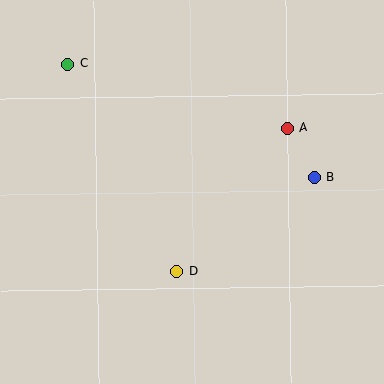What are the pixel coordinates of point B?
Point B is at (314, 178).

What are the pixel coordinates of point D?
Point D is at (177, 272).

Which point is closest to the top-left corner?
Point C is closest to the top-left corner.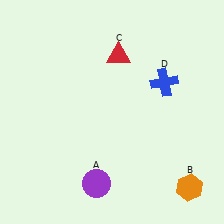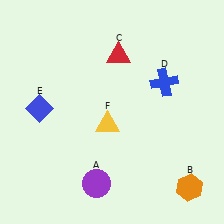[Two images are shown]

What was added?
A blue diamond (E), a yellow triangle (F) were added in Image 2.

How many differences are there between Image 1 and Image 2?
There are 2 differences between the two images.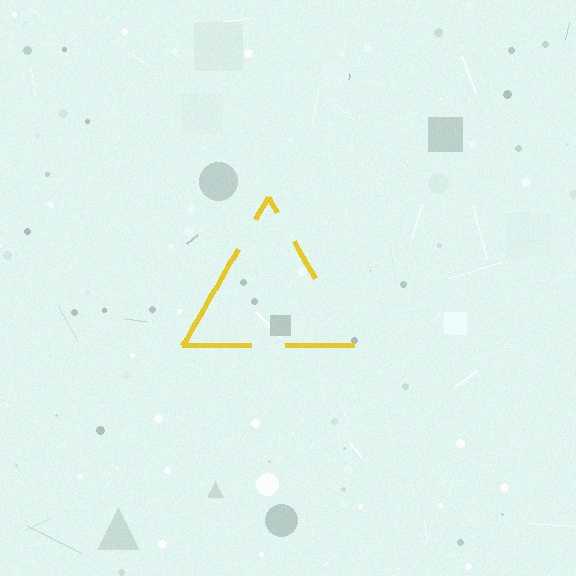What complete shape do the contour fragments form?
The contour fragments form a triangle.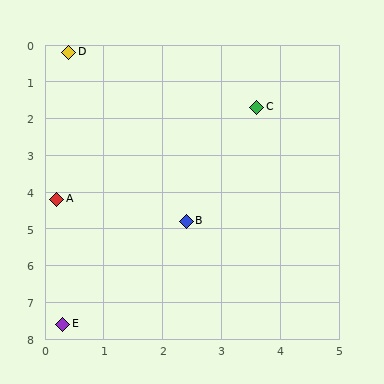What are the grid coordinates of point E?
Point E is at approximately (0.3, 7.6).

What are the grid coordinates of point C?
Point C is at approximately (3.6, 1.7).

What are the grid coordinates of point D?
Point D is at approximately (0.4, 0.2).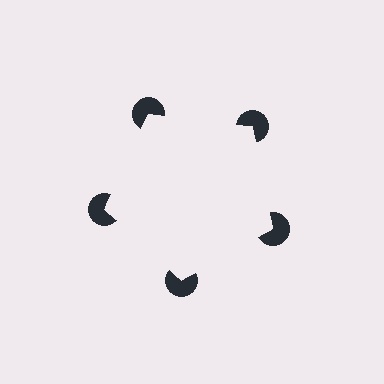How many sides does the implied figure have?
5 sides.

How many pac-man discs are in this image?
There are 5 — one at each vertex of the illusory pentagon.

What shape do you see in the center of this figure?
An illusory pentagon — its edges are inferred from the aligned wedge cuts in the pac-man discs, not physically drawn.